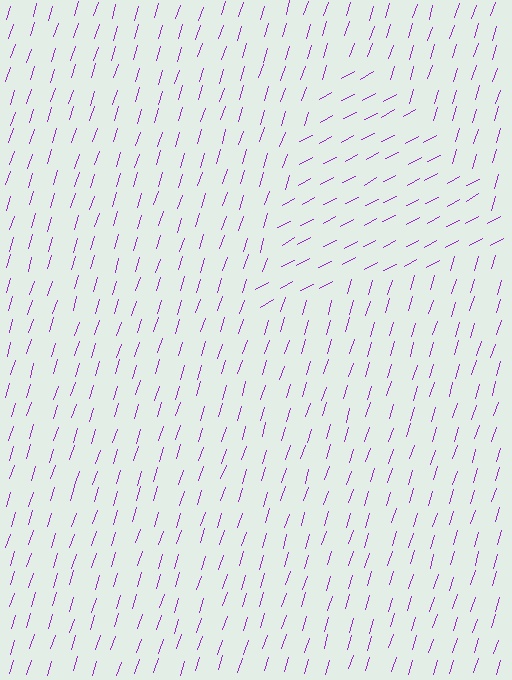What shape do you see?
I see a triangle.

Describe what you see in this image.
The image is filled with small purple line segments. A triangle region in the image has lines oriented differently from the surrounding lines, creating a visible texture boundary.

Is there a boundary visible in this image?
Yes, there is a texture boundary formed by a change in line orientation.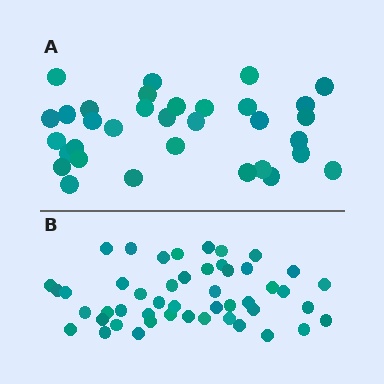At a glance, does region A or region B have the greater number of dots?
Region B (the bottom region) has more dots.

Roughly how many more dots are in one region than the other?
Region B has approximately 15 more dots than region A.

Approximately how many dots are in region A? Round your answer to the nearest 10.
About 30 dots. (The exact count is 33, which rounds to 30.)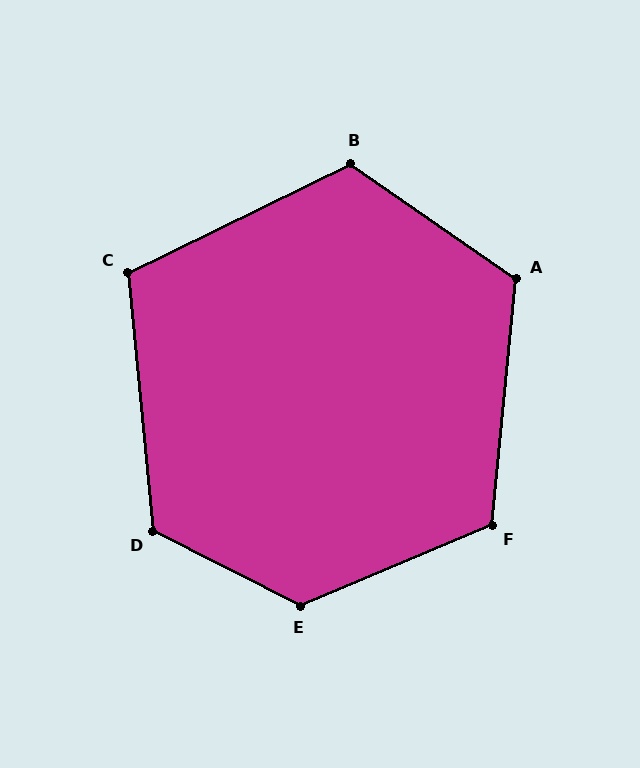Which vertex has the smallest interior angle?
C, at approximately 110 degrees.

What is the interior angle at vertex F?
Approximately 118 degrees (obtuse).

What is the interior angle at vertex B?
Approximately 119 degrees (obtuse).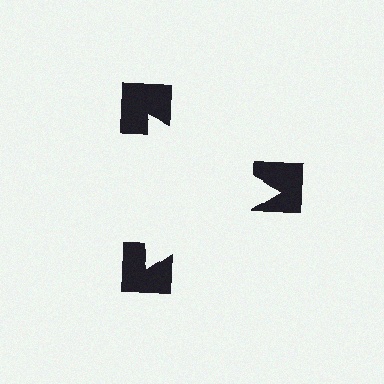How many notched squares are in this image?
There are 3 — one at each vertex of the illusory triangle.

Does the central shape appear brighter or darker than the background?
It typically appears slightly brighter than the background, even though no actual brightness change is drawn.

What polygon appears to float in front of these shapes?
An illusory triangle — its edges are inferred from the aligned wedge cuts in the notched squares, not physically drawn.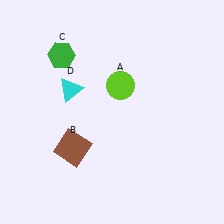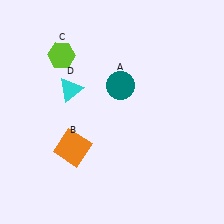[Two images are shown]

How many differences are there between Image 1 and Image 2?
There are 3 differences between the two images.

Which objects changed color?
A changed from lime to teal. B changed from brown to orange. C changed from green to lime.